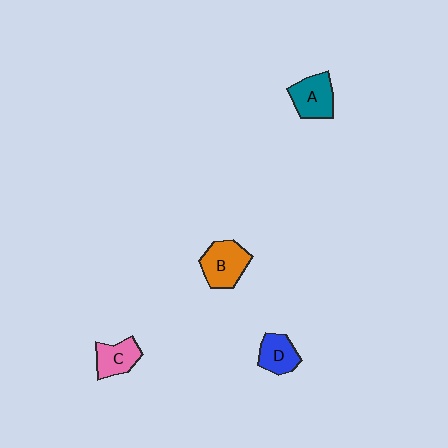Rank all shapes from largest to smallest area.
From largest to smallest: B (orange), A (teal), C (pink), D (blue).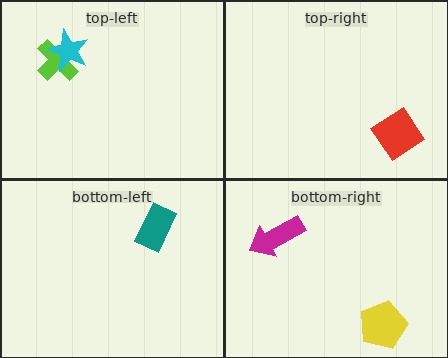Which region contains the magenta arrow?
The bottom-right region.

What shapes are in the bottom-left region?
The teal rectangle.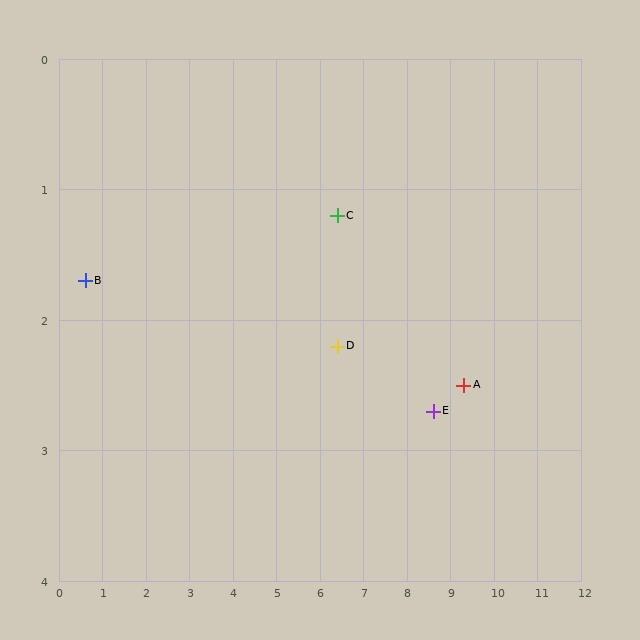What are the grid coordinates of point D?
Point D is at approximately (6.4, 2.2).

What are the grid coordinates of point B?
Point B is at approximately (0.6, 1.7).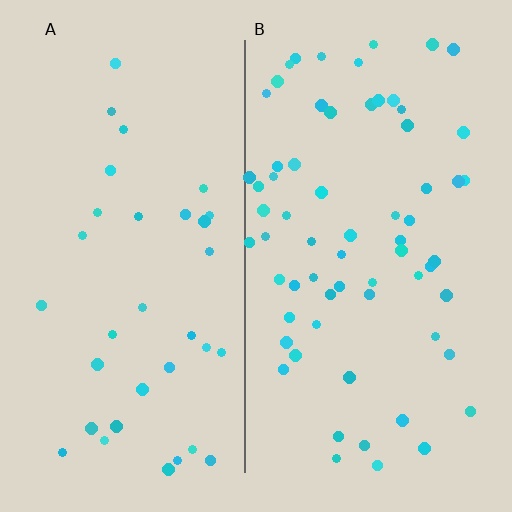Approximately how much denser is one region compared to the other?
Approximately 1.9× — region B over region A.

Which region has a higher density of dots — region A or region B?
B (the right).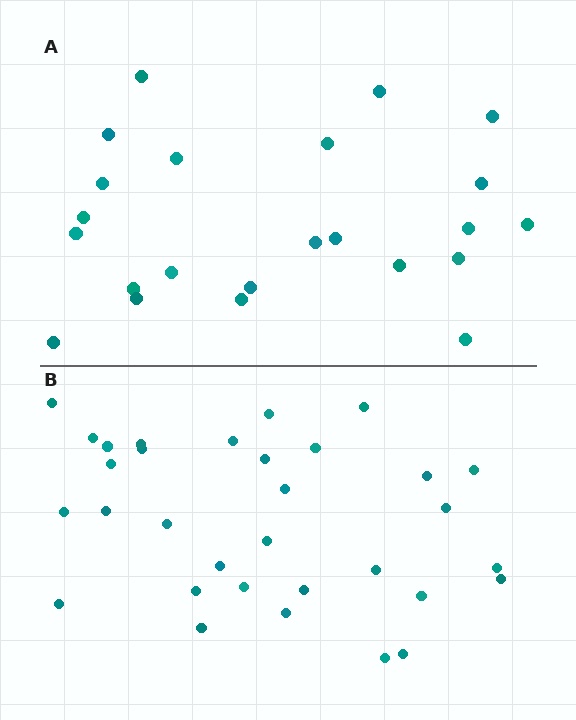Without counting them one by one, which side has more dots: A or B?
Region B (the bottom region) has more dots.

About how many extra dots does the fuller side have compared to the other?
Region B has roughly 8 or so more dots than region A.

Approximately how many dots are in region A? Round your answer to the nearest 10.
About 20 dots. (The exact count is 23, which rounds to 20.)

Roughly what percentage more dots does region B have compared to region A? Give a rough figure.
About 40% more.